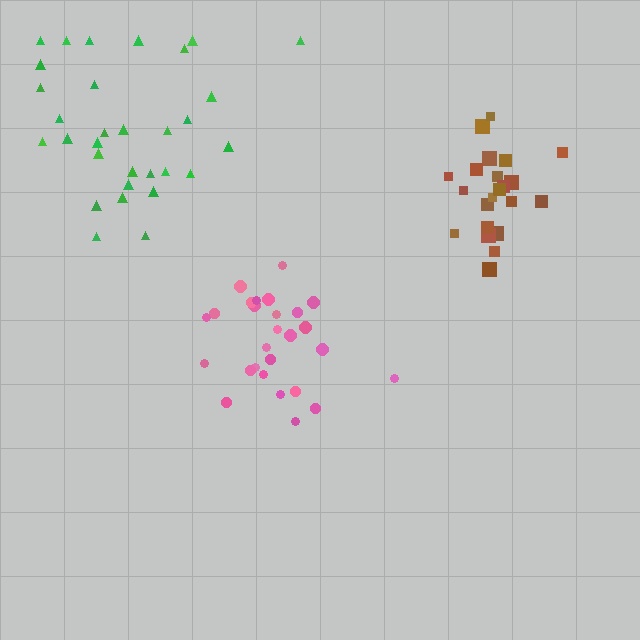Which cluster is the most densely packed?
Brown.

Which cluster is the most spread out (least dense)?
Green.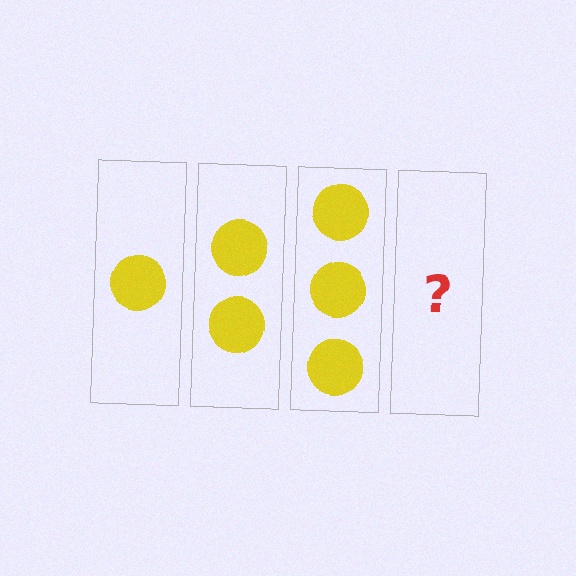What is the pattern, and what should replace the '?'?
The pattern is that each step adds one more circle. The '?' should be 4 circles.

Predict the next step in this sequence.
The next step is 4 circles.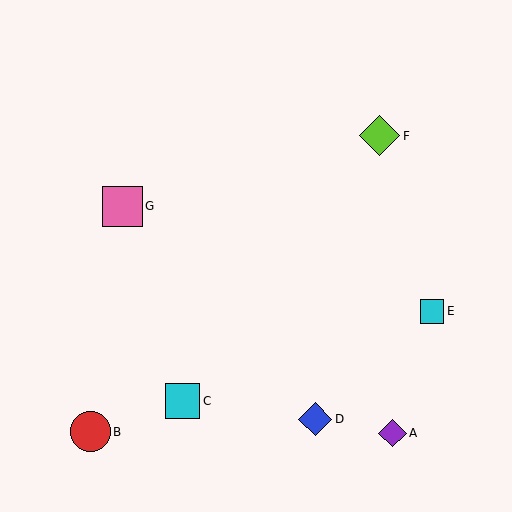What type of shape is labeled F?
Shape F is a lime diamond.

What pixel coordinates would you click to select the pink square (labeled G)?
Click at (122, 206) to select the pink square G.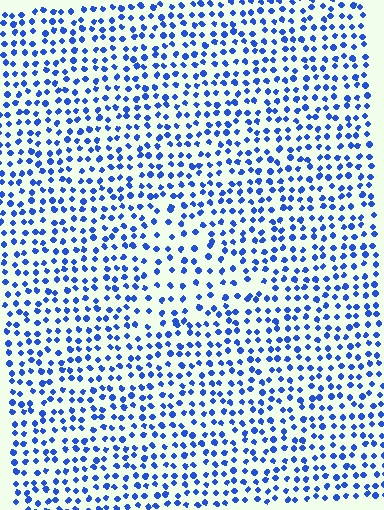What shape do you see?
I see a triangle.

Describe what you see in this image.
The image contains small blue elements arranged at two different densities. A triangle-shaped region is visible where the elements are less densely packed than the surrounding area.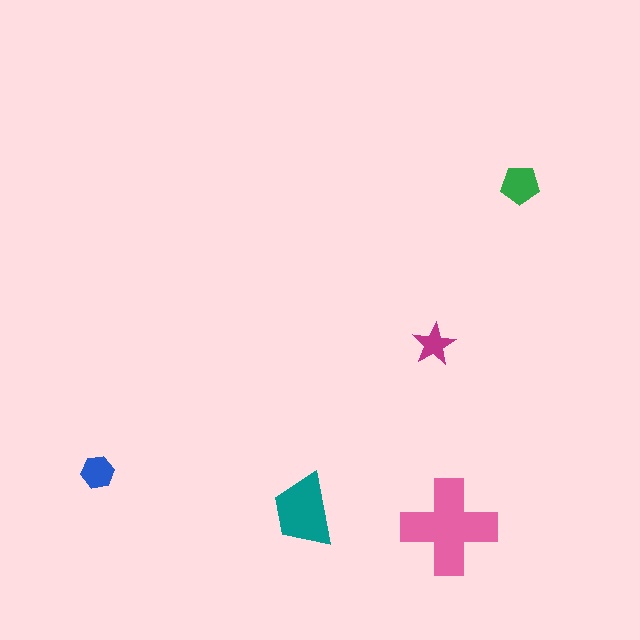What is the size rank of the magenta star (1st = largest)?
5th.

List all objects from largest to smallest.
The pink cross, the teal trapezoid, the green pentagon, the blue hexagon, the magenta star.